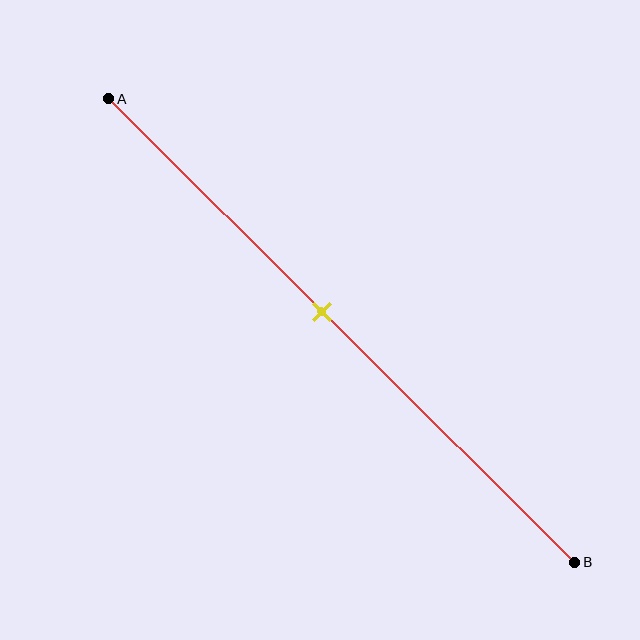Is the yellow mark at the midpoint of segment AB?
No, the mark is at about 45% from A, not at the 50% midpoint.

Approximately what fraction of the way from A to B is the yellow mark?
The yellow mark is approximately 45% of the way from A to B.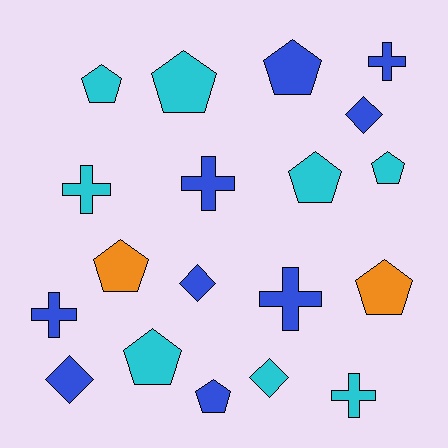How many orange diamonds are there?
There are no orange diamonds.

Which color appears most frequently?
Blue, with 9 objects.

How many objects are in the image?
There are 19 objects.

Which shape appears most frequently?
Pentagon, with 9 objects.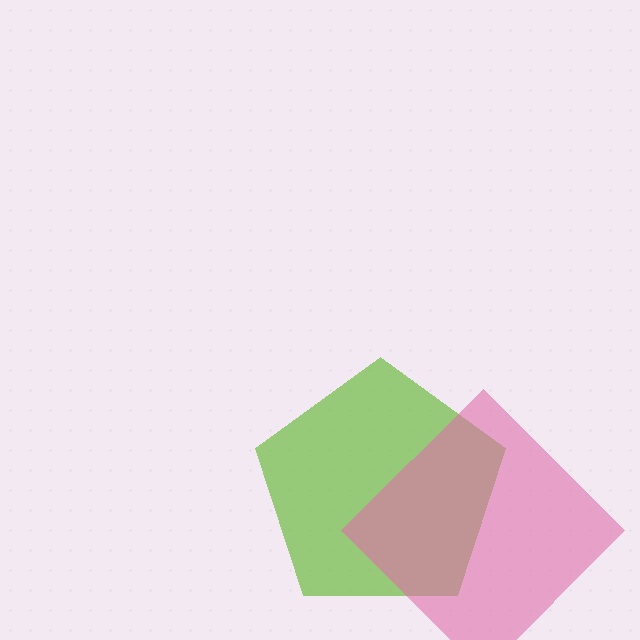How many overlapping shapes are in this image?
There are 2 overlapping shapes in the image.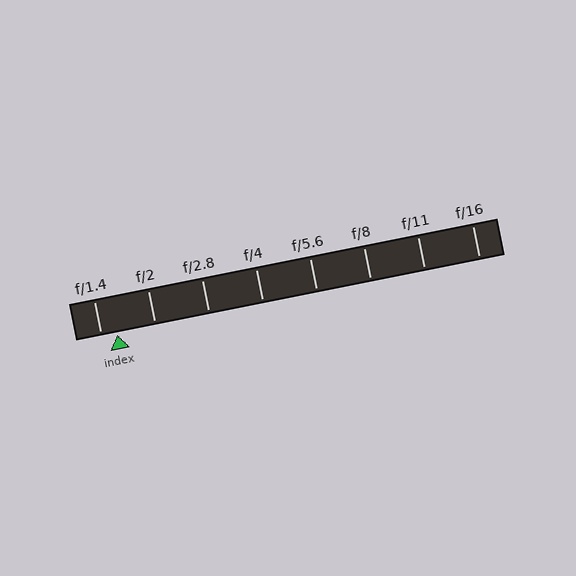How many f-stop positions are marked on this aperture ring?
There are 8 f-stop positions marked.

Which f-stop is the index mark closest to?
The index mark is closest to f/1.4.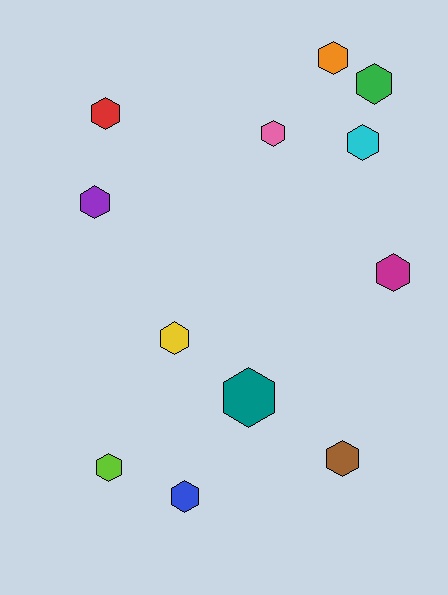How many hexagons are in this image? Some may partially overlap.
There are 12 hexagons.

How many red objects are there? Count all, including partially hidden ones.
There is 1 red object.